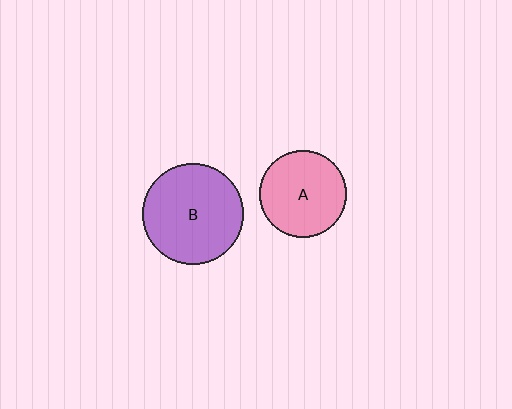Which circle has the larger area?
Circle B (purple).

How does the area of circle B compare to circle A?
Approximately 1.3 times.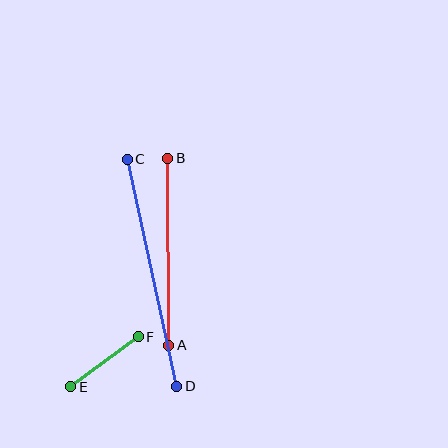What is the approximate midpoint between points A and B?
The midpoint is at approximately (168, 252) pixels.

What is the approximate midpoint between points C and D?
The midpoint is at approximately (152, 273) pixels.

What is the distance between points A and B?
The distance is approximately 187 pixels.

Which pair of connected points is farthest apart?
Points C and D are farthest apart.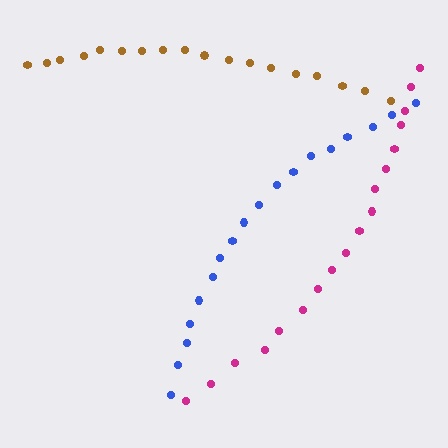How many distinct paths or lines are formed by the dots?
There are 3 distinct paths.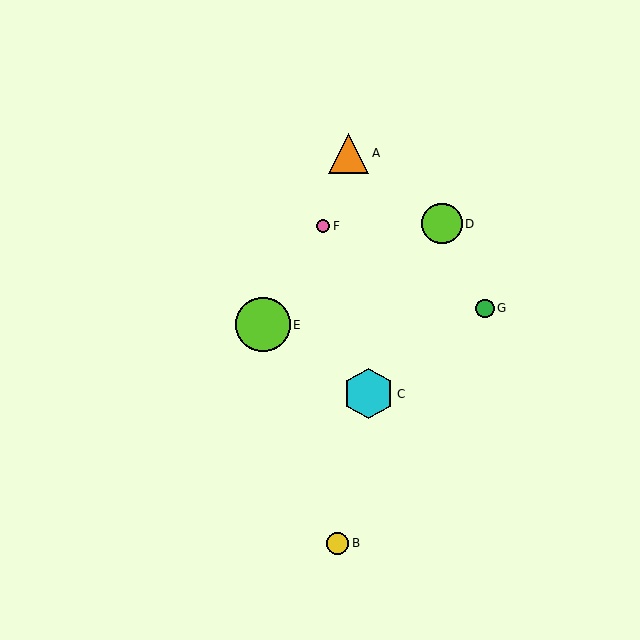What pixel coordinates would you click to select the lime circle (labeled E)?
Click at (263, 325) to select the lime circle E.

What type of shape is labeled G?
Shape G is a green circle.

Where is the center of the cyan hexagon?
The center of the cyan hexagon is at (368, 394).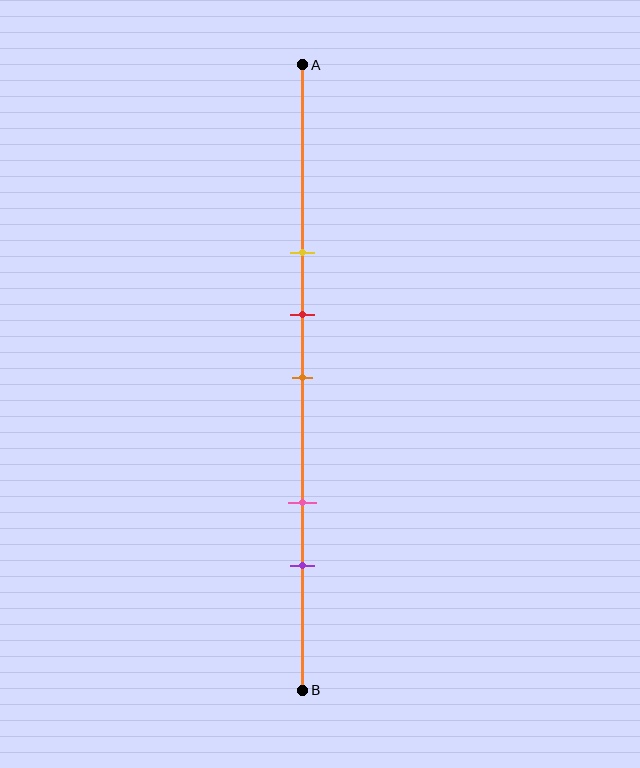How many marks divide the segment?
There are 5 marks dividing the segment.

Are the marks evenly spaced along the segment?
No, the marks are not evenly spaced.